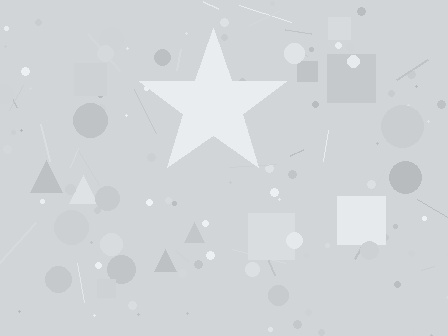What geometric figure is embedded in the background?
A star is embedded in the background.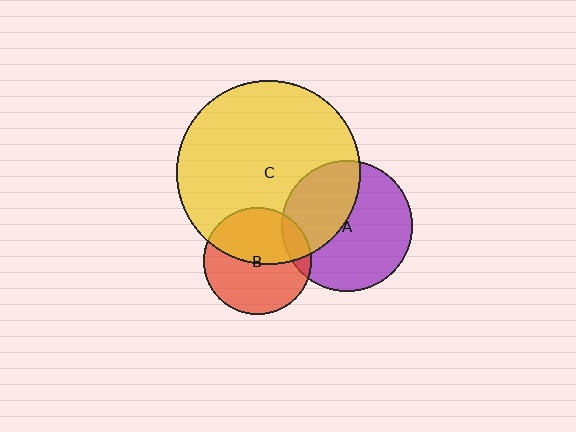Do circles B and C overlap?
Yes.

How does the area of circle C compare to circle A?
Approximately 2.0 times.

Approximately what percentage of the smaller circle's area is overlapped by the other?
Approximately 45%.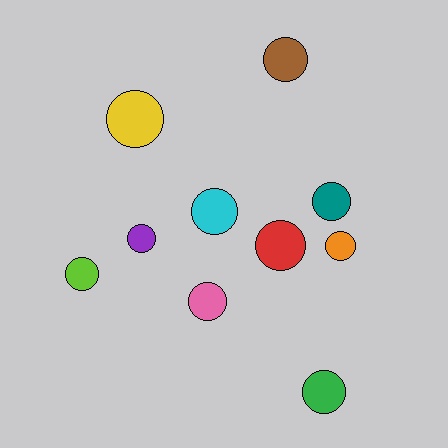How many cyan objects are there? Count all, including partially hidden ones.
There is 1 cyan object.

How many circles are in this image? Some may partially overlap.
There are 10 circles.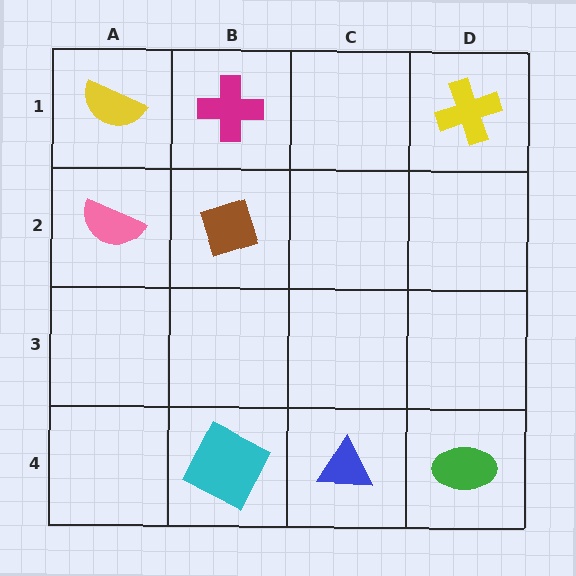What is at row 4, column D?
A green ellipse.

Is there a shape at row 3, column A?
No, that cell is empty.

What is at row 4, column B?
A cyan square.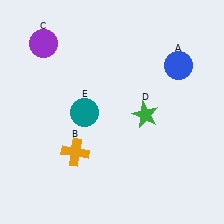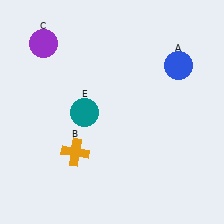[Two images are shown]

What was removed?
The green star (D) was removed in Image 2.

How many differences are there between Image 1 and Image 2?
There is 1 difference between the two images.